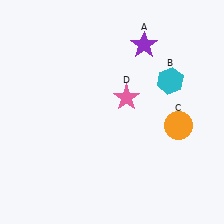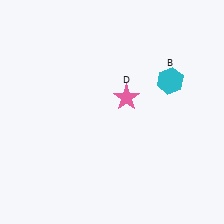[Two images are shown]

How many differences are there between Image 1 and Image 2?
There are 2 differences between the two images.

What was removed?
The purple star (A), the orange circle (C) were removed in Image 2.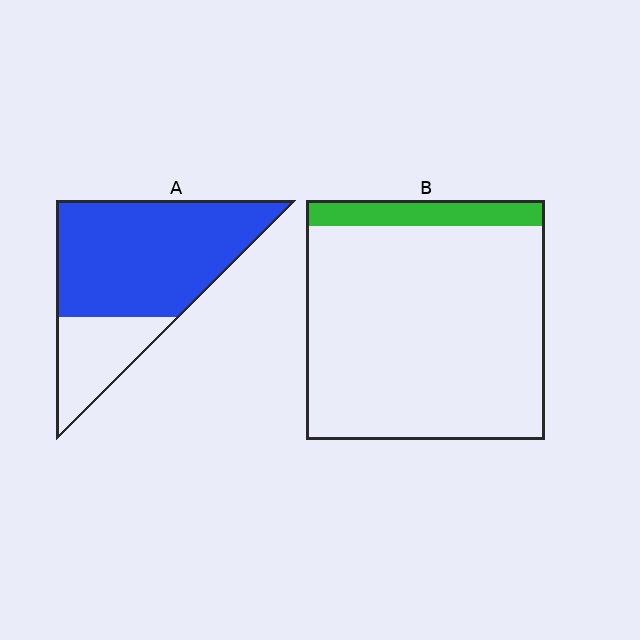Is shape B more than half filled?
No.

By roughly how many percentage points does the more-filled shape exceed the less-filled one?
By roughly 65 percentage points (A over B).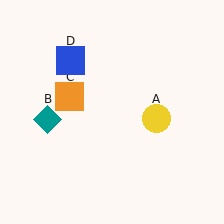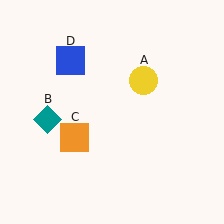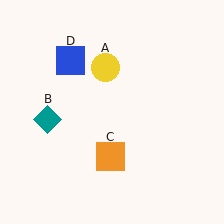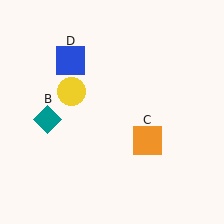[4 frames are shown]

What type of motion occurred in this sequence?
The yellow circle (object A), orange square (object C) rotated counterclockwise around the center of the scene.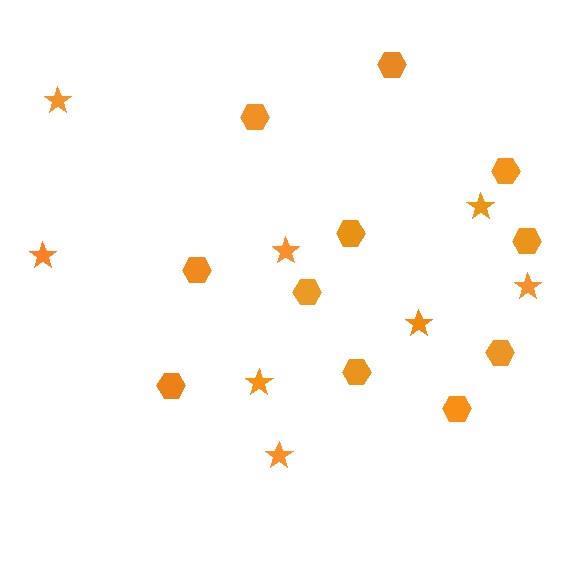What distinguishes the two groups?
There are 2 groups: one group of stars (8) and one group of hexagons (11).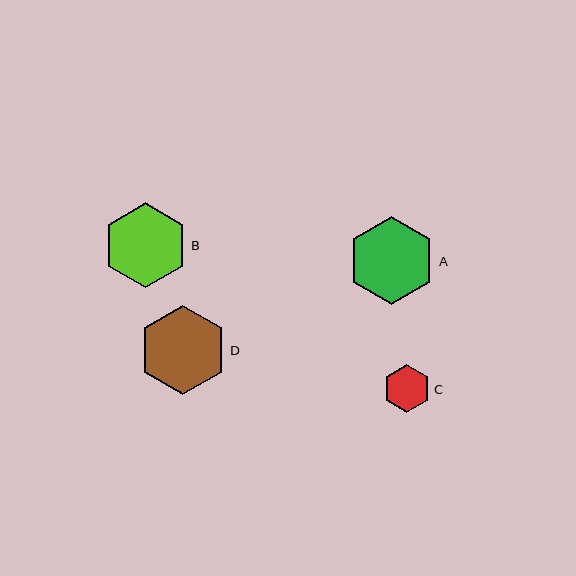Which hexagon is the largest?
Hexagon D is the largest with a size of approximately 89 pixels.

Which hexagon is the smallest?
Hexagon C is the smallest with a size of approximately 48 pixels.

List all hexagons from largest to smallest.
From largest to smallest: D, A, B, C.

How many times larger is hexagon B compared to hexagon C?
Hexagon B is approximately 1.8 times the size of hexagon C.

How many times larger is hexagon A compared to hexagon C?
Hexagon A is approximately 1.8 times the size of hexagon C.